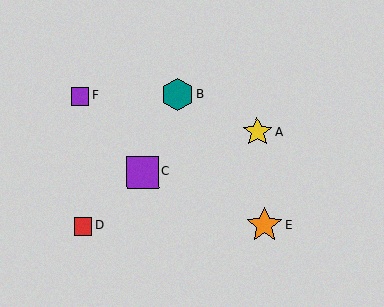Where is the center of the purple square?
The center of the purple square is at (143, 172).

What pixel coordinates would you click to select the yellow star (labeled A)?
Click at (257, 132) to select the yellow star A.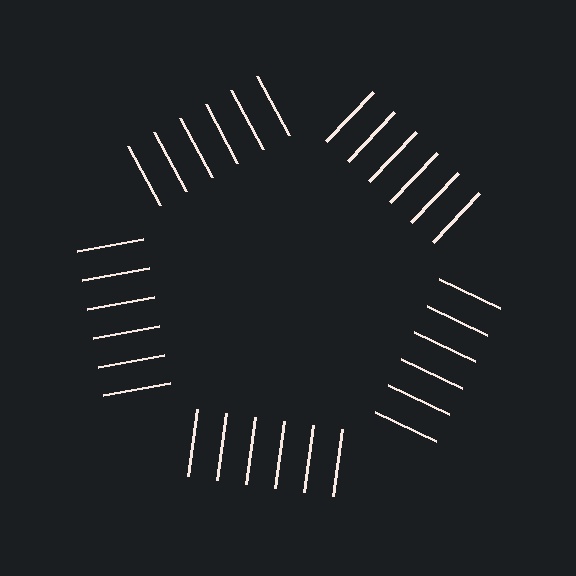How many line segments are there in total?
30 — 6 along each of the 5 edges.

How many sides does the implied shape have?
5 sides — the line-ends trace a pentagon.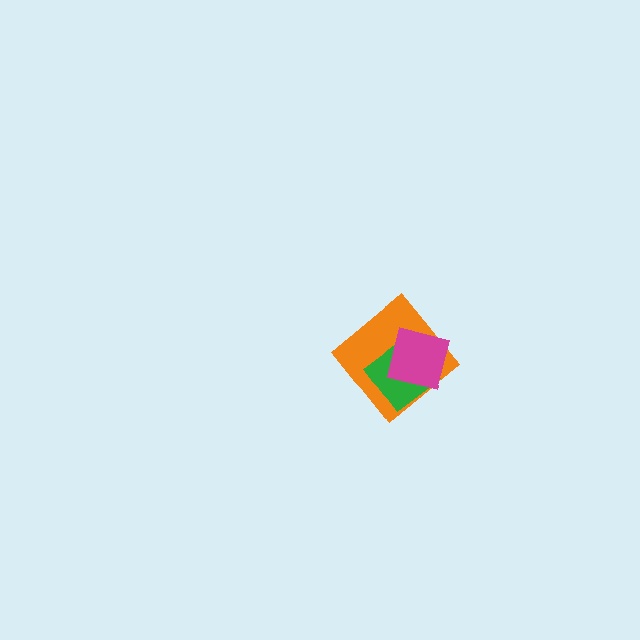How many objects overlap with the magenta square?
2 objects overlap with the magenta square.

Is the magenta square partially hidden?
No, no other shape covers it.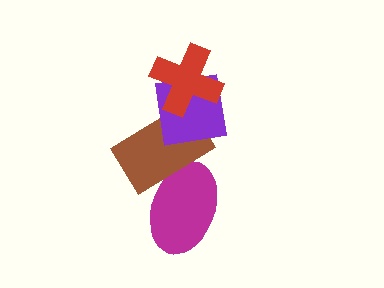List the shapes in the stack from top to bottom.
From top to bottom: the red cross, the purple square, the brown rectangle, the magenta ellipse.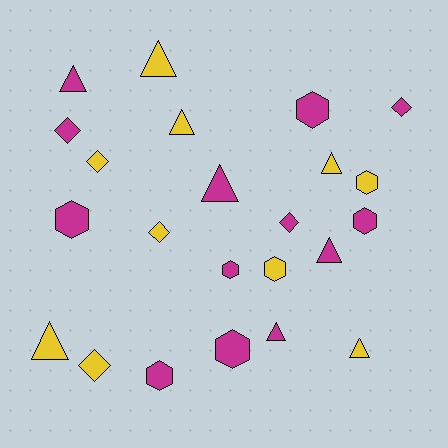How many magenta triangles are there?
There are 4 magenta triangles.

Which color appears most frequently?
Magenta, with 13 objects.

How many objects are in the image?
There are 23 objects.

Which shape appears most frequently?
Triangle, with 9 objects.